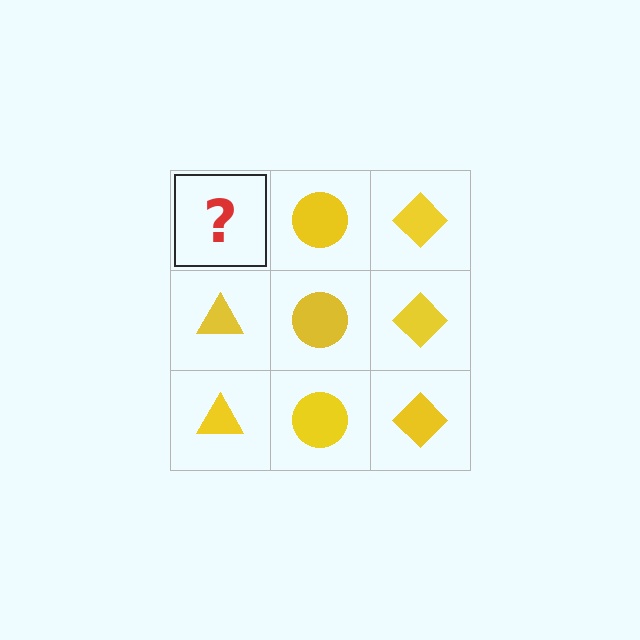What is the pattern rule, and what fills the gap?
The rule is that each column has a consistent shape. The gap should be filled with a yellow triangle.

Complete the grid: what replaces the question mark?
The question mark should be replaced with a yellow triangle.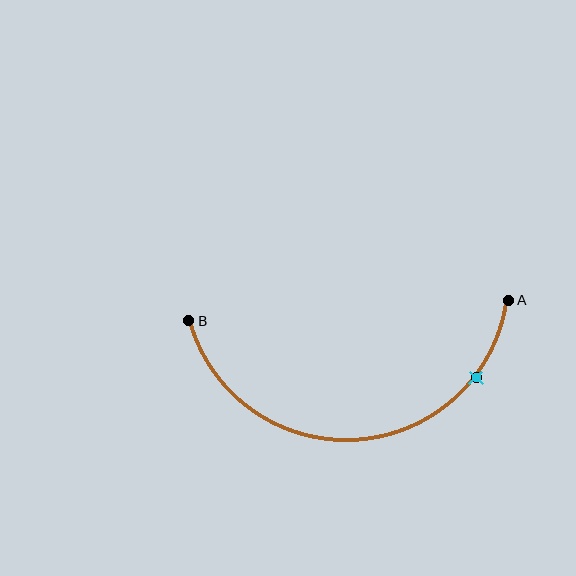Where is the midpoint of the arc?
The arc midpoint is the point on the curve farthest from the straight line joining A and B. It sits below that line.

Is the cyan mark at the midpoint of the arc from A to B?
No. The cyan mark lies on the arc but is closer to endpoint A. The arc midpoint would be at the point on the curve equidistant along the arc from both A and B.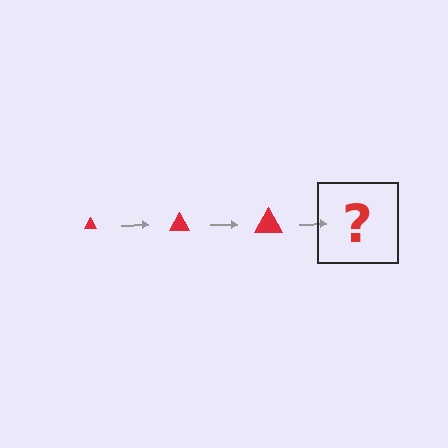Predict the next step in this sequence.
The next step is a red triangle, larger than the previous one.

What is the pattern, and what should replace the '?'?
The pattern is that the triangle gets progressively larger each step. The '?' should be a red triangle, larger than the previous one.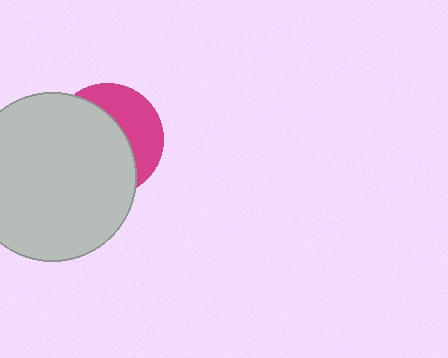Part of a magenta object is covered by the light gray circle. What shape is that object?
It is a circle.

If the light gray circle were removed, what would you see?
You would see the complete magenta circle.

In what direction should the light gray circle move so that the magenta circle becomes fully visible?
The light gray circle should move left. That is the shortest direction to clear the overlap and leave the magenta circle fully visible.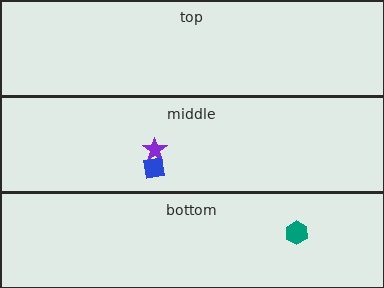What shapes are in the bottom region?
The teal hexagon.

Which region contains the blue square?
The middle region.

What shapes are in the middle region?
The purple star, the blue square.